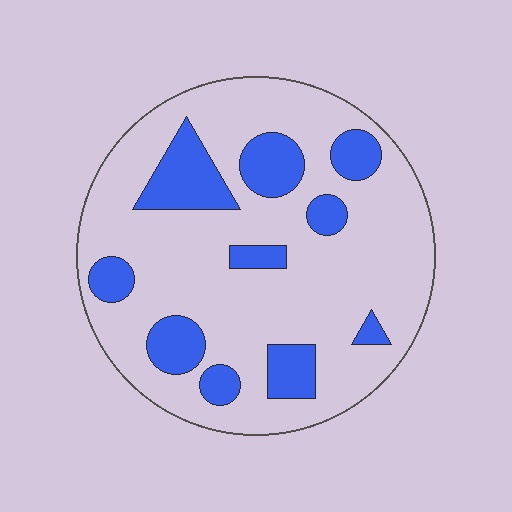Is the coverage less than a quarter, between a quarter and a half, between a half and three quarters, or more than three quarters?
Less than a quarter.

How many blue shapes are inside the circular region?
10.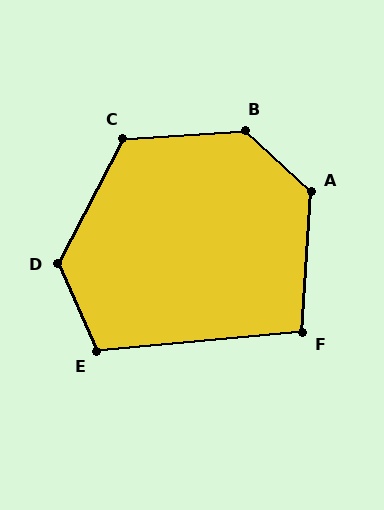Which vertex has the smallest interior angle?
F, at approximately 99 degrees.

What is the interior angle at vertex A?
Approximately 129 degrees (obtuse).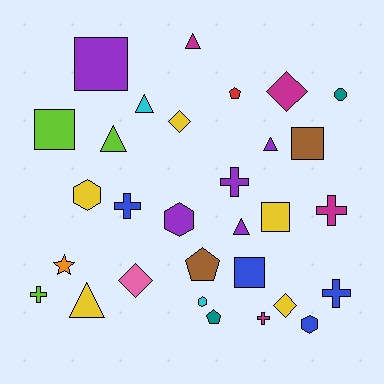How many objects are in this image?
There are 30 objects.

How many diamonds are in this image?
There are 4 diamonds.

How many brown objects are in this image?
There are 2 brown objects.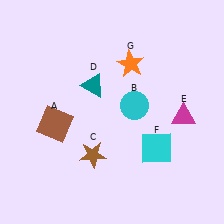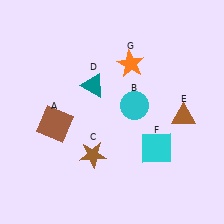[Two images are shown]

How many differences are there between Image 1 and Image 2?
There is 1 difference between the two images.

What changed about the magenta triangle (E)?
In Image 1, E is magenta. In Image 2, it changed to brown.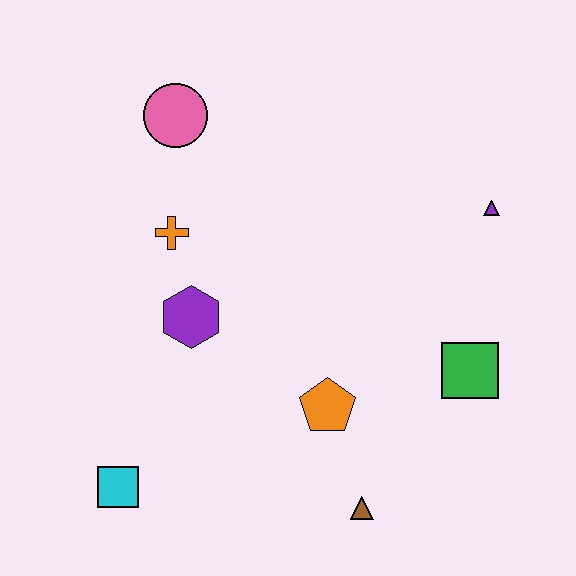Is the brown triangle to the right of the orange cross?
Yes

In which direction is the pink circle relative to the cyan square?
The pink circle is above the cyan square.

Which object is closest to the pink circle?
The orange cross is closest to the pink circle.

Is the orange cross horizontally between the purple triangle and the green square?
No